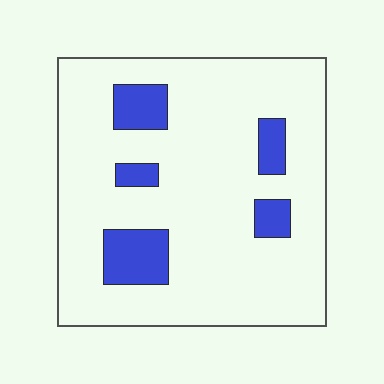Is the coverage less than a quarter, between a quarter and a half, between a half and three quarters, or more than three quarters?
Less than a quarter.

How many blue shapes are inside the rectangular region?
5.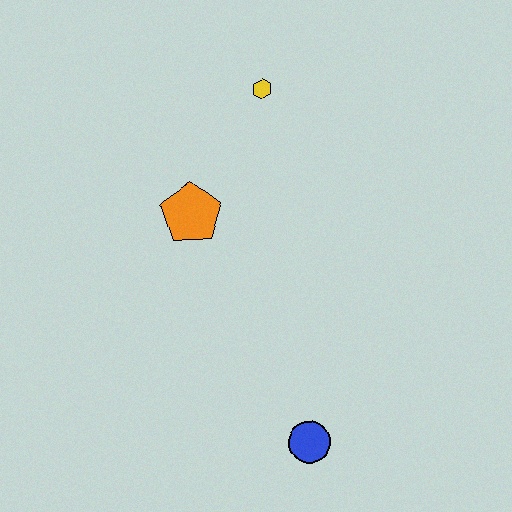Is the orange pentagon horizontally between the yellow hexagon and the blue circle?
No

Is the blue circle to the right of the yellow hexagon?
Yes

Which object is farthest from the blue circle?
The yellow hexagon is farthest from the blue circle.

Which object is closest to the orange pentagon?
The yellow hexagon is closest to the orange pentagon.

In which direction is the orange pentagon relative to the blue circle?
The orange pentagon is above the blue circle.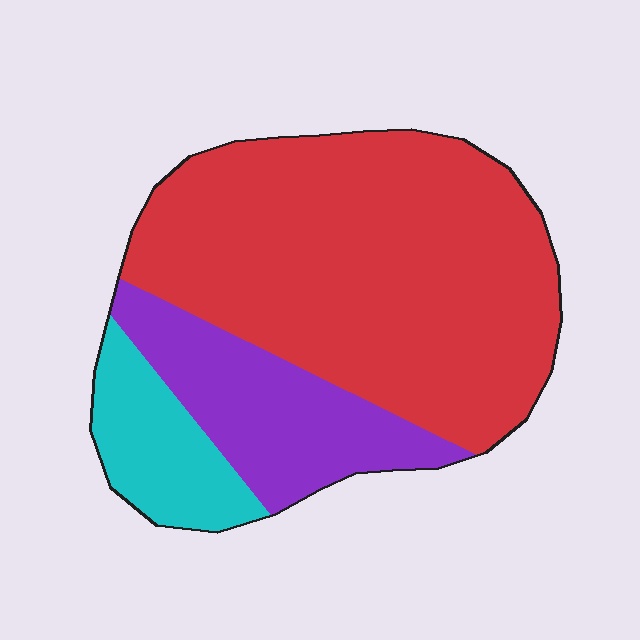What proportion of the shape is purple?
Purple takes up about one fifth (1/5) of the shape.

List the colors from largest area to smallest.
From largest to smallest: red, purple, cyan.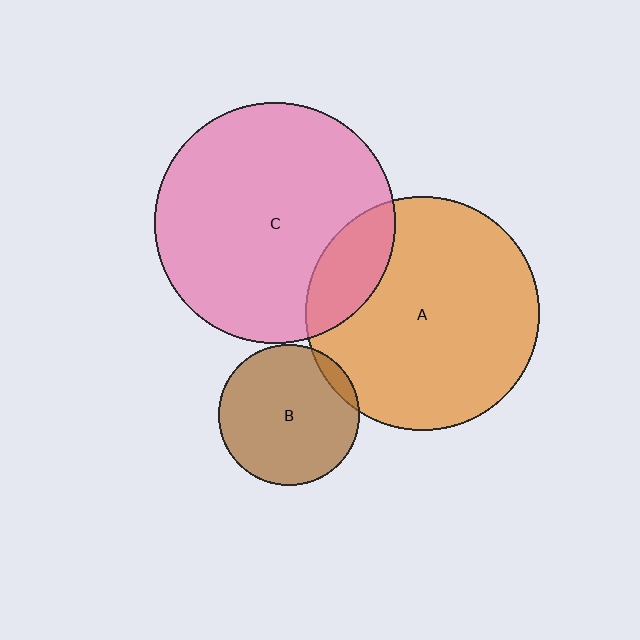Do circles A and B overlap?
Yes.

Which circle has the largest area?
Circle C (pink).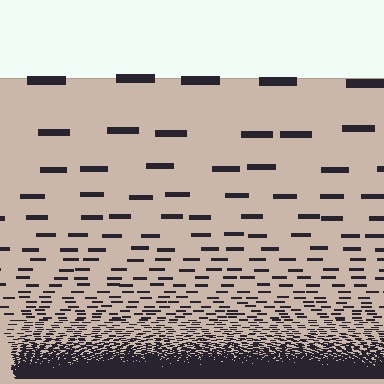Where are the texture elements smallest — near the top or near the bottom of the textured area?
Near the bottom.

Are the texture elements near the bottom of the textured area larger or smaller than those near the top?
Smaller. The gradient is inverted — elements near the bottom are smaller and denser.